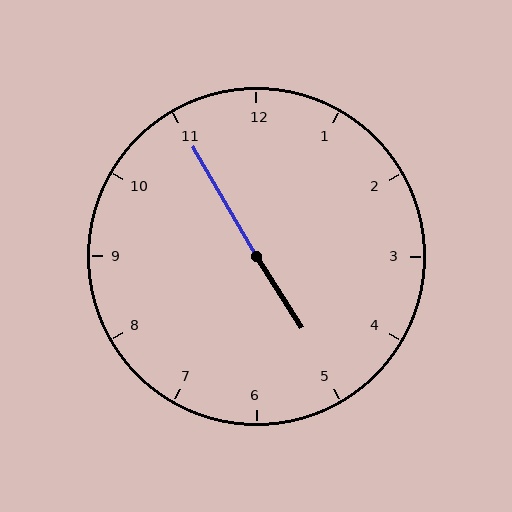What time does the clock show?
4:55.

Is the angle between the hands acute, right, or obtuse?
It is obtuse.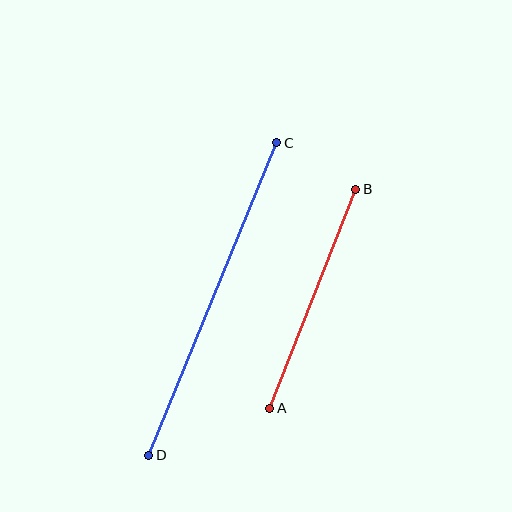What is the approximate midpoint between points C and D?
The midpoint is at approximately (213, 299) pixels.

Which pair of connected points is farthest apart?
Points C and D are farthest apart.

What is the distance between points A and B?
The distance is approximately 235 pixels.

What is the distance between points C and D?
The distance is approximately 338 pixels.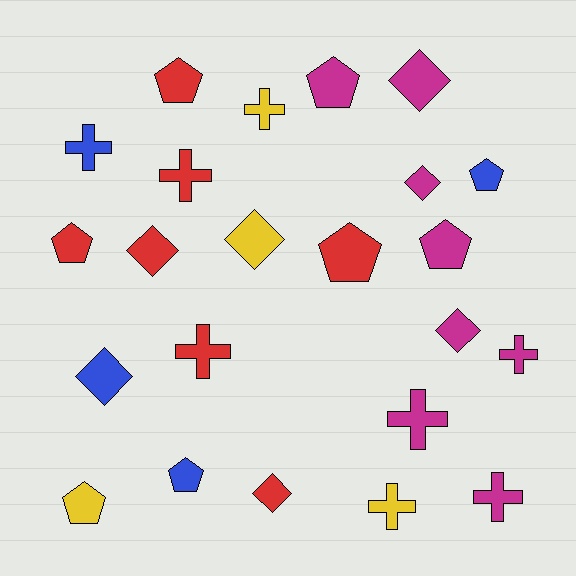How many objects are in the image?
There are 23 objects.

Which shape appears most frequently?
Cross, with 8 objects.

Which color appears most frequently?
Magenta, with 8 objects.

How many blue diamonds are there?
There is 1 blue diamond.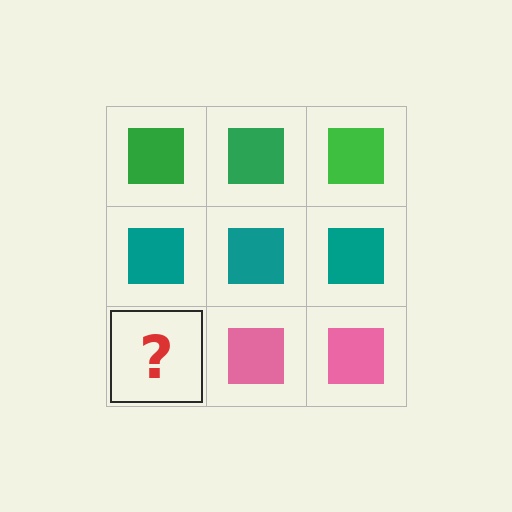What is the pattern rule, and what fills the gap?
The rule is that each row has a consistent color. The gap should be filled with a pink square.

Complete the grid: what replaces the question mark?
The question mark should be replaced with a pink square.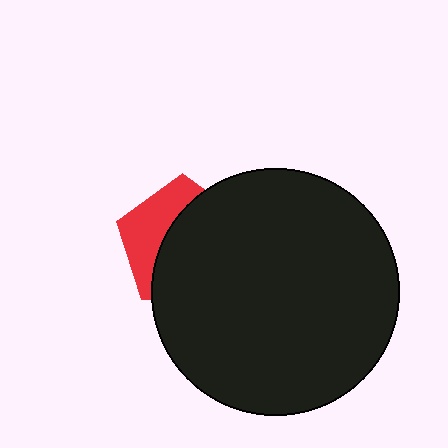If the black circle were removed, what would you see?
You would see the complete red pentagon.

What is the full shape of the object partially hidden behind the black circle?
The partially hidden object is a red pentagon.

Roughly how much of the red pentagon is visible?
A small part of it is visible (roughly 36%).